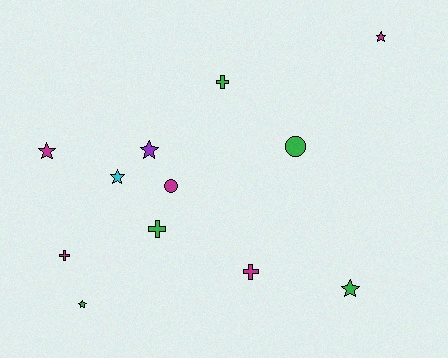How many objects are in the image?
There are 12 objects.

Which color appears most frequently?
Green, with 5 objects.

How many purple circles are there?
There are no purple circles.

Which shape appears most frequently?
Star, with 6 objects.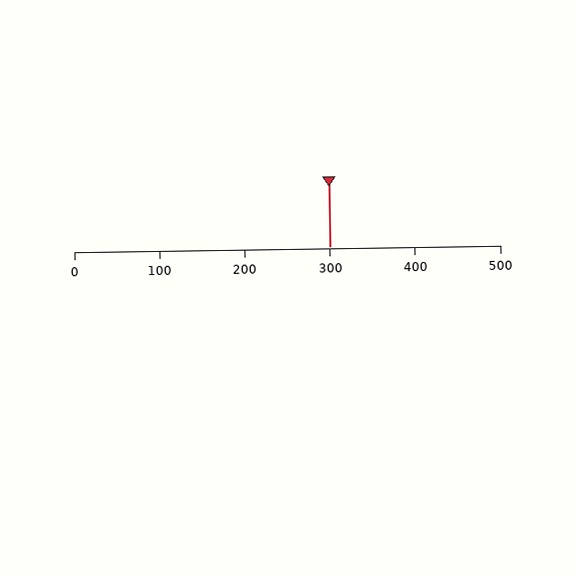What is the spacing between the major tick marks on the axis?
The major ticks are spaced 100 apart.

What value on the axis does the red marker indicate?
The marker indicates approximately 300.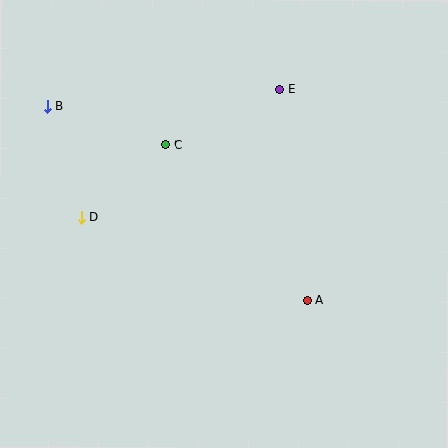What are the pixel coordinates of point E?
Point E is at (280, 89).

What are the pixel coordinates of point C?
Point C is at (166, 145).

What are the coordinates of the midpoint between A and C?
The midpoint between A and C is at (237, 222).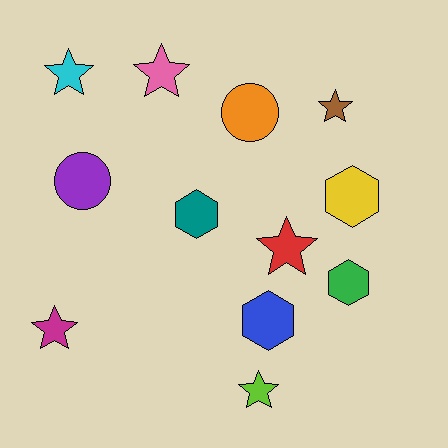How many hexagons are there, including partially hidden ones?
There are 4 hexagons.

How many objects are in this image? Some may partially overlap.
There are 12 objects.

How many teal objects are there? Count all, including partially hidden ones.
There is 1 teal object.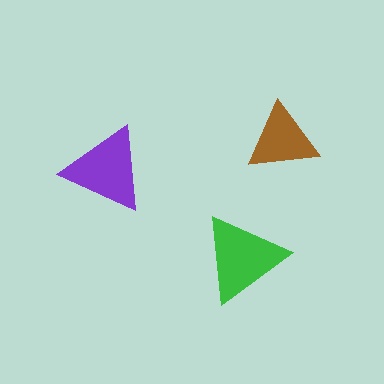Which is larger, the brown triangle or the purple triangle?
The purple one.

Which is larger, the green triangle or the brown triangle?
The green one.